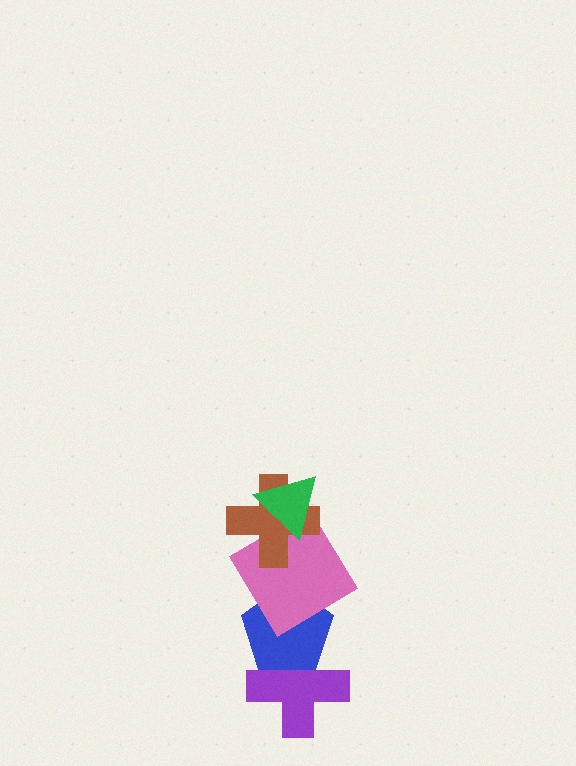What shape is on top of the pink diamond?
The brown cross is on top of the pink diamond.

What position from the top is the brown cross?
The brown cross is 2nd from the top.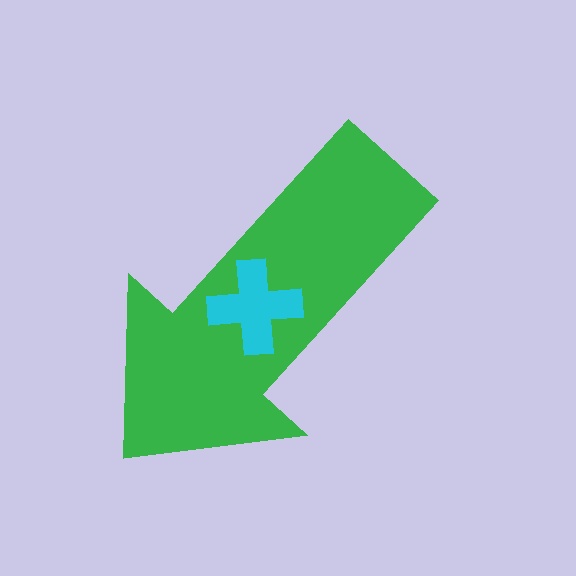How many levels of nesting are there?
2.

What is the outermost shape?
The green arrow.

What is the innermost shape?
The cyan cross.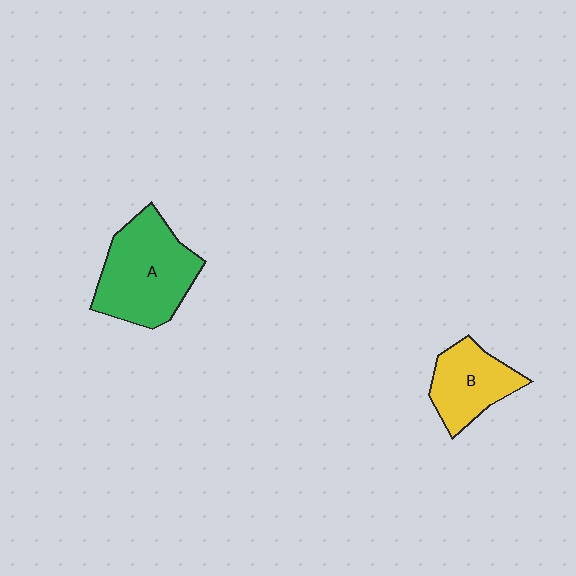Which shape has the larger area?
Shape A (green).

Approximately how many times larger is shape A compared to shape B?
Approximately 1.6 times.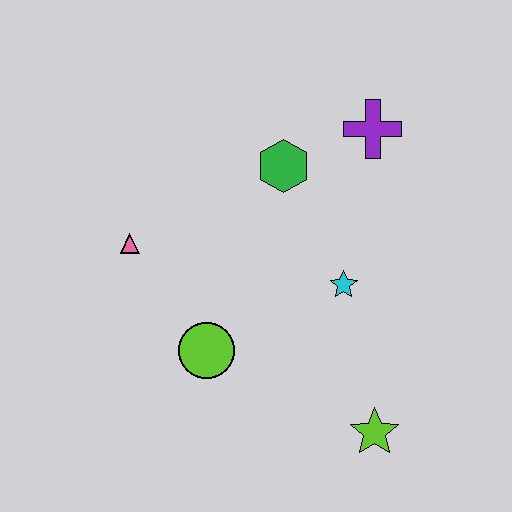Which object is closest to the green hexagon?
The purple cross is closest to the green hexagon.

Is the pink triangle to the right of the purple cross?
No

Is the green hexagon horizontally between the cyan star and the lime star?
No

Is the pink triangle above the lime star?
Yes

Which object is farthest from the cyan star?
The pink triangle is farthest from the cyan star.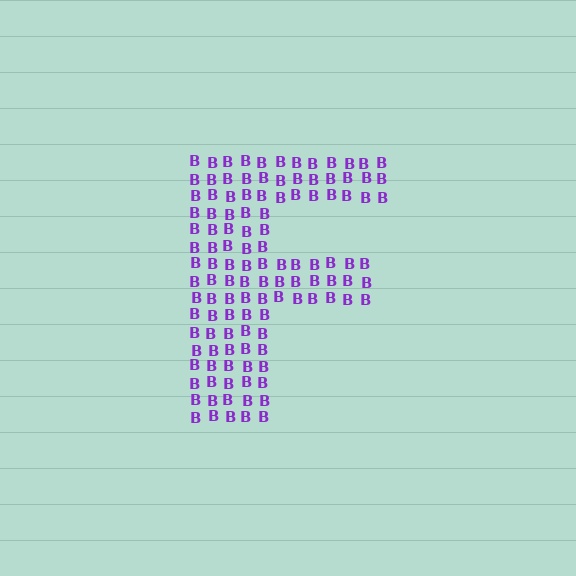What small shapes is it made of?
It is made of small letter B's.